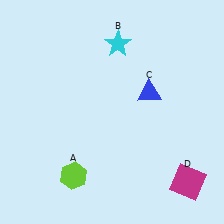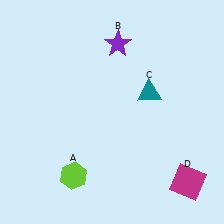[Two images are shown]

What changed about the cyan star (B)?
In Image 1, B is cyan. In Image 2, it changed to purple.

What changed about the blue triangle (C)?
In Image 1, C is blue. In Image 2, it changed to teal.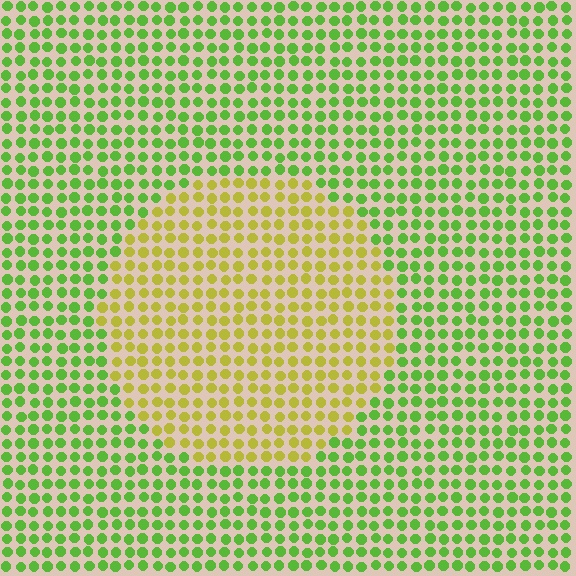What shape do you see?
I see a circle.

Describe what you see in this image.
The image is filled with small lime elements in a uniform arrangement. A circle-shaped region is visible where the elements are tinted to a slightly different hue, forming a subtle color boundary.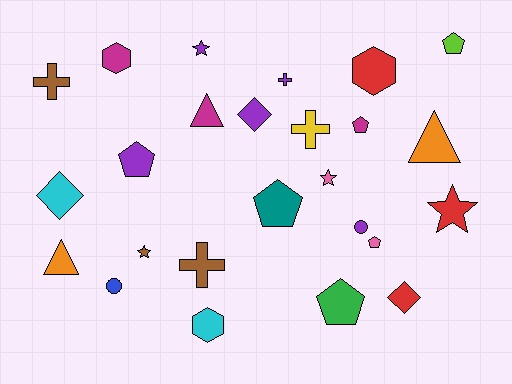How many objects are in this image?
There are 25 objects.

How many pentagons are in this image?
There are 6 pentagons.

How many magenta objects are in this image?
There are 3 magenta objects.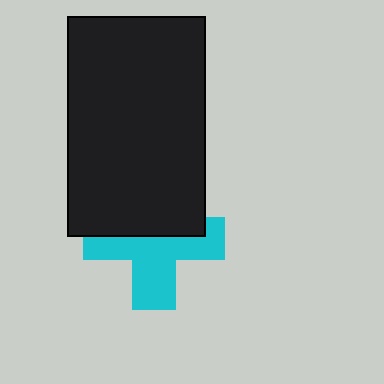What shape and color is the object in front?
The object in front is a black rectangle.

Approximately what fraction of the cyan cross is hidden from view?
Roughly 45% of the cyan cross is hidden behind the black rectangle.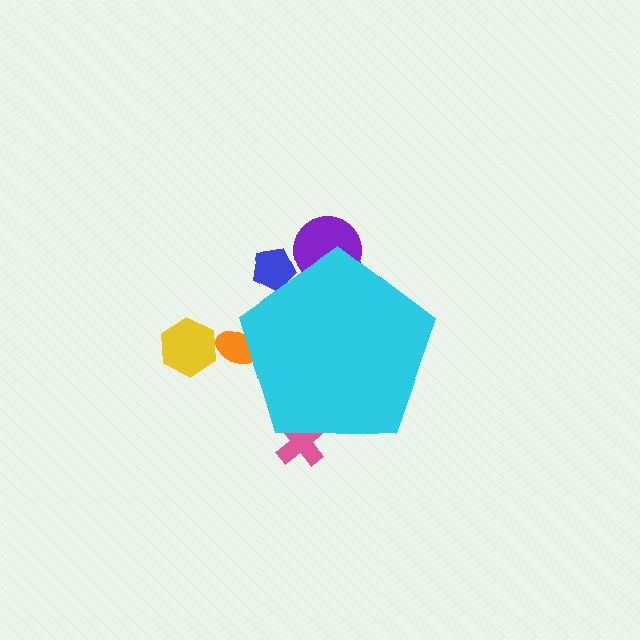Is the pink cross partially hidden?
Yes, the pink cross is partially hidden behind the cyan pentagon.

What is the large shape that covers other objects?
A cyan pentagon.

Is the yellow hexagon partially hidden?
No, the yellow hexagon is fully visible.